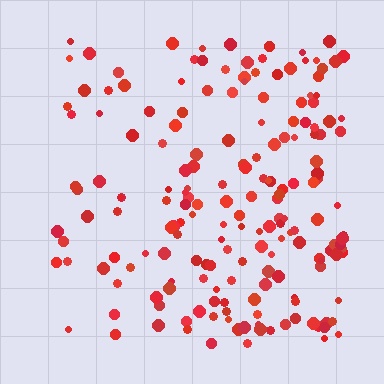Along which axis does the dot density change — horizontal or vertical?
Horizontal.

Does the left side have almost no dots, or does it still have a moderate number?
Still a moderate number, just noticeably fewer than the right.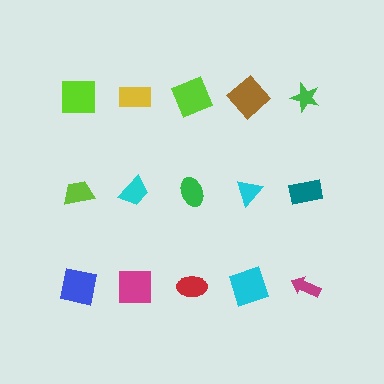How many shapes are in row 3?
5 shapes.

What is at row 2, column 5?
A teal rectangle.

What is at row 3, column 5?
A magenta arrow.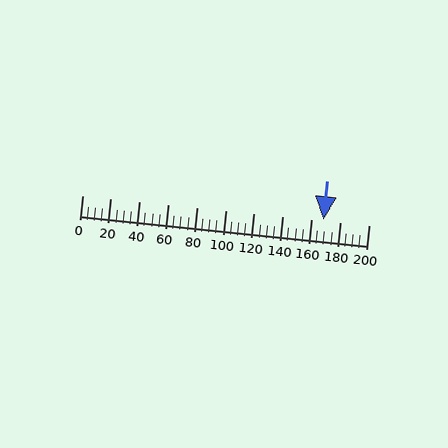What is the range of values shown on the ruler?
The ruler shows values from 0 to 200.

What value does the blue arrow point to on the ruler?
The blue arrow points to approximately 168.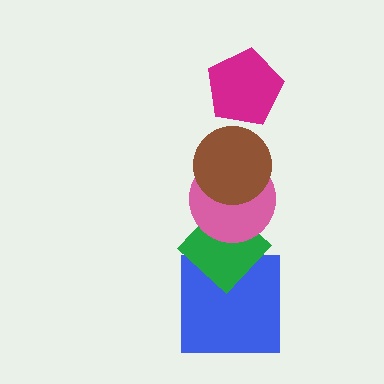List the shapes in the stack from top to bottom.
From top to bottom: the magenta pentagon, the brown circle, the pink circle, the green diamond, the blue square.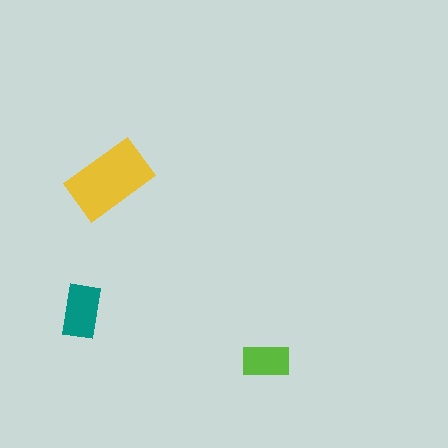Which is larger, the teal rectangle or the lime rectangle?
The teal one.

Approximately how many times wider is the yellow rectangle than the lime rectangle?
About 2 times wider.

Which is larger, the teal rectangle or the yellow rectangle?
The yellow one.